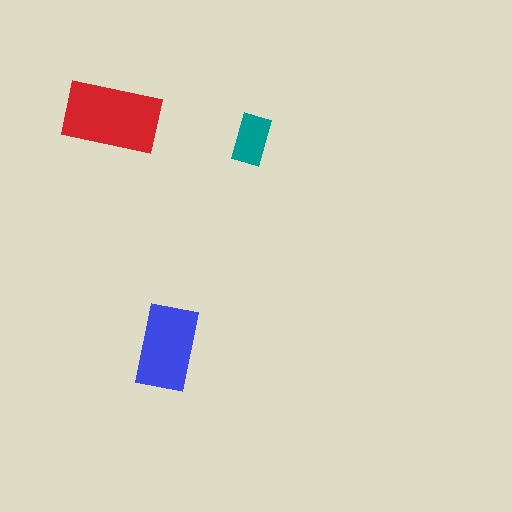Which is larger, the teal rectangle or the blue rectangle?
The blue one.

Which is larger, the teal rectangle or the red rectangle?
The red one.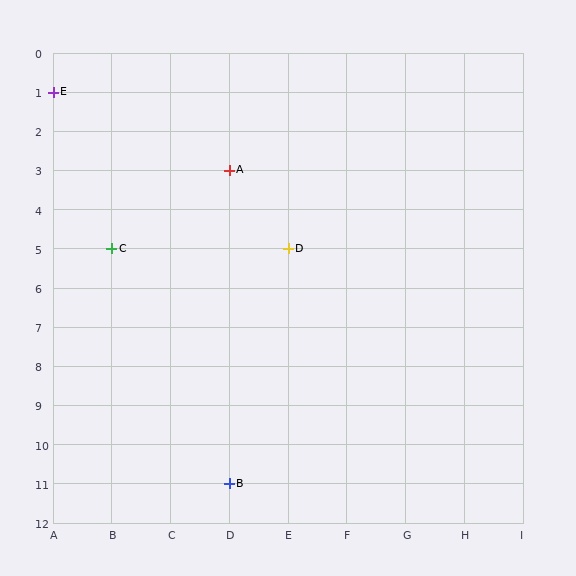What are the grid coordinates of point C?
Point C is at grid coordinates (B, 5).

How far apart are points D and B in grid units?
Points D and B are 1 column and 6 rows apart (about 6.1 grid units diagonally).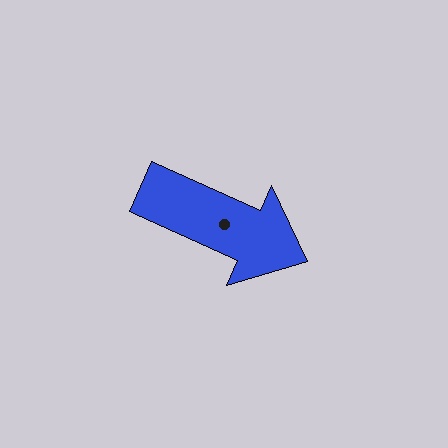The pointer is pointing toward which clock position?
Roughly 4 o'clock.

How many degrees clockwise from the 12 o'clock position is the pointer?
Approximately 114 degrees.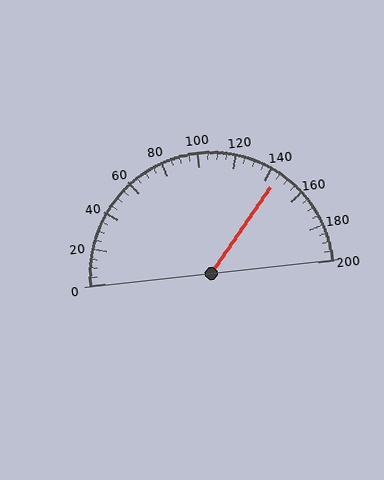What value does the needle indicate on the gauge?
The needle indicates approximately 145.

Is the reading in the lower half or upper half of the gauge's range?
The reading is in the upper half of the range (0 to 200).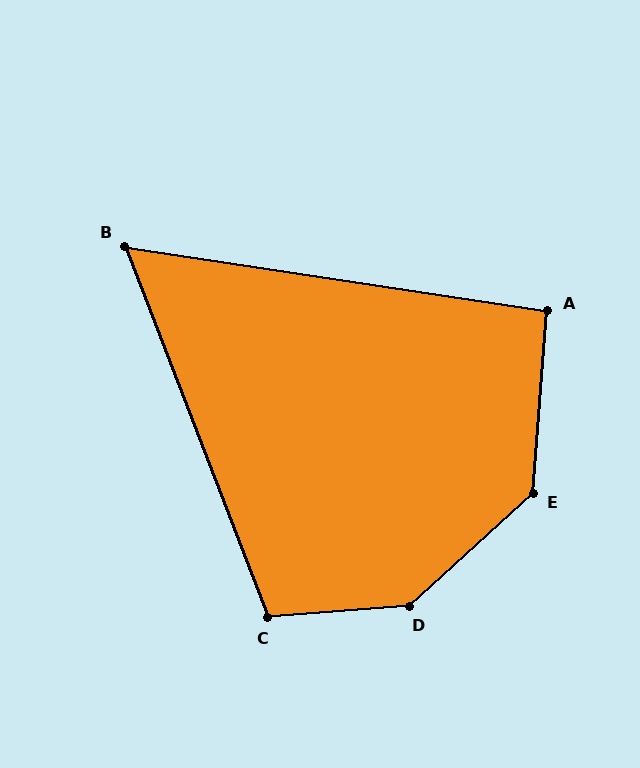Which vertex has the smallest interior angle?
B, at approximately 60 degrees.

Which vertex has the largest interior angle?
D, at approximately 142 degrees.